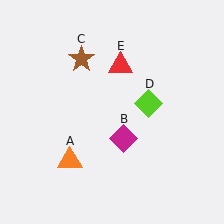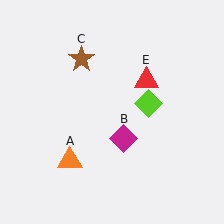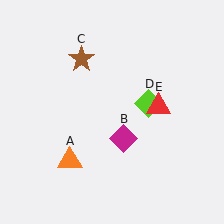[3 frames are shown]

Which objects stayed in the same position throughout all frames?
Orange triangle (object A) and magenta diamond (object B) and brown star (object C) and lime diamond (object D) remained stationary.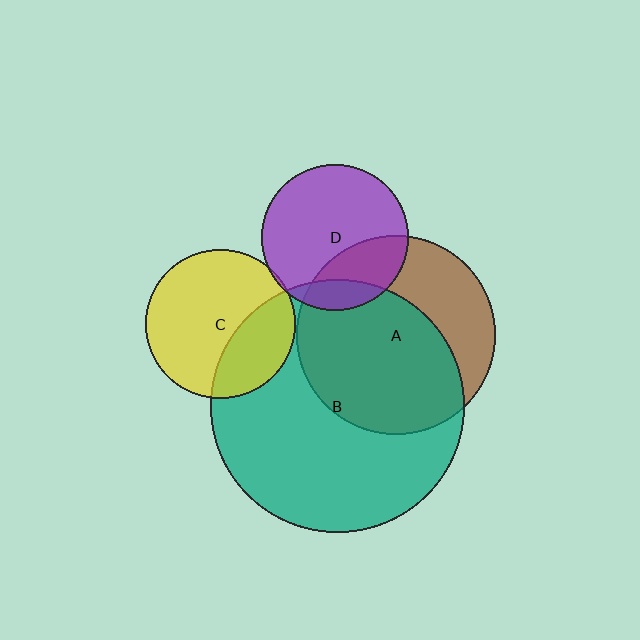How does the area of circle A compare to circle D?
Approximately 1.8 times.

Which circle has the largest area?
Circle B (teal).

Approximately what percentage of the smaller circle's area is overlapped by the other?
Approximately 5%.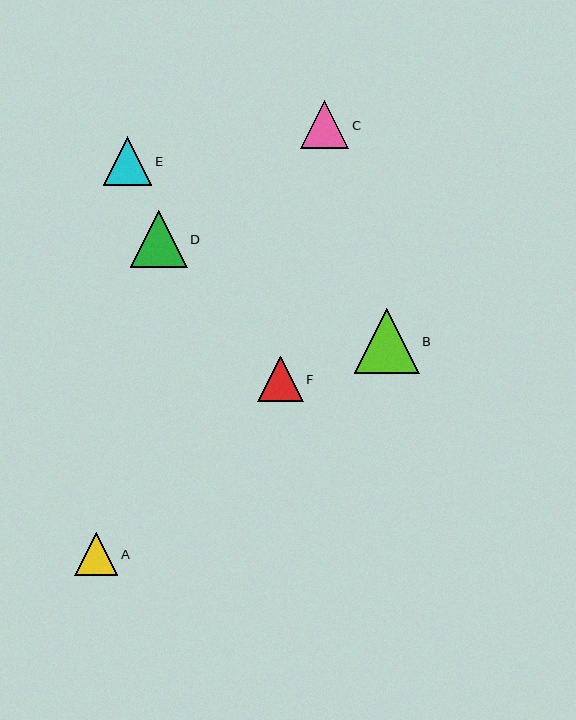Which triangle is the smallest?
Triangle A is the smallest with a size of approximately 43 pixels.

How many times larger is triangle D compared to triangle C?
Triangle D is approximately 1.2 times the size of triangle C.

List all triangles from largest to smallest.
From largest to smallest: B, D, E, C, F, A.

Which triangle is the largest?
Triangle B is the largest with a size of approximately 65 pixels.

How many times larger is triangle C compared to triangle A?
Triangle C is approximately 1.1 times the size of triangle A.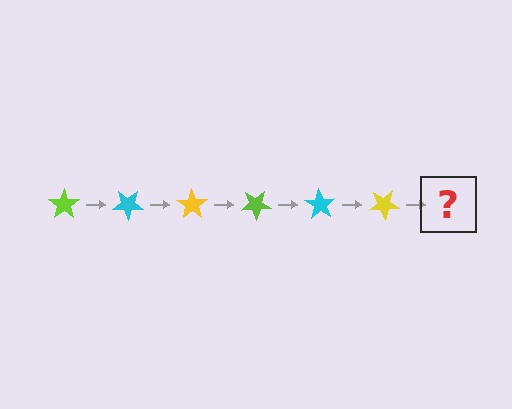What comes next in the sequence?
The next element should be a lime star, rotated 210 degrees from the start.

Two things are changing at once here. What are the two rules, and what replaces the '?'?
The two rules are that it rotates 35 degrees each step and the color cycles through lime, cyan, and yellow. The '?' should be a lime star, rotated 210 degrees from the start.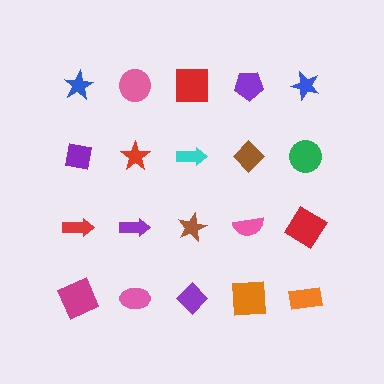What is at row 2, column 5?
A green circle.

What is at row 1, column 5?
A blue star.